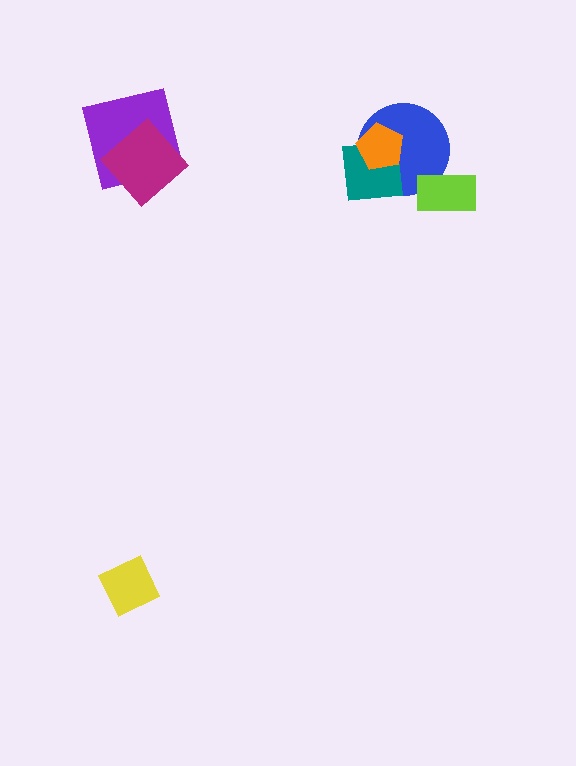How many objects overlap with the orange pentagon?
2 objects overlap with the orange pentagon.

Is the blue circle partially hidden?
Yes, it is partially covered by another shape.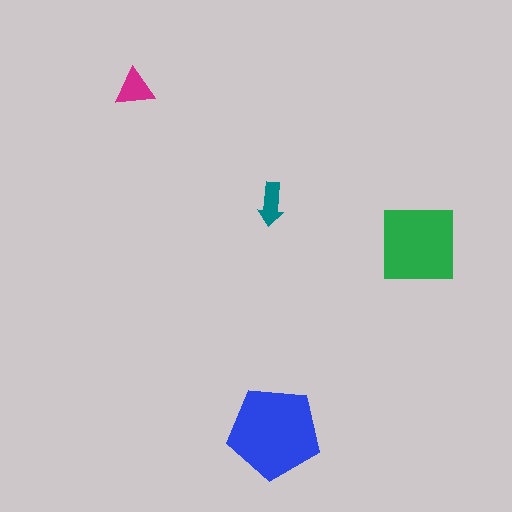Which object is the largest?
The blue pentagon.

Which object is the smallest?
The teal arrow.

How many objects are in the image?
There are 4 objects in the image.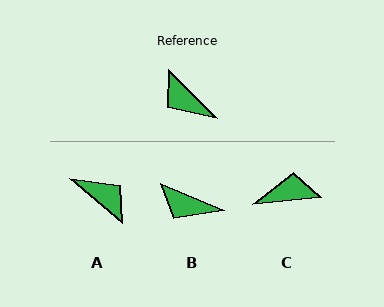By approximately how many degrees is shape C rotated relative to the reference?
Approximately 129 degrees clockwise.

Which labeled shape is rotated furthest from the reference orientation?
A, about 176 degrees away.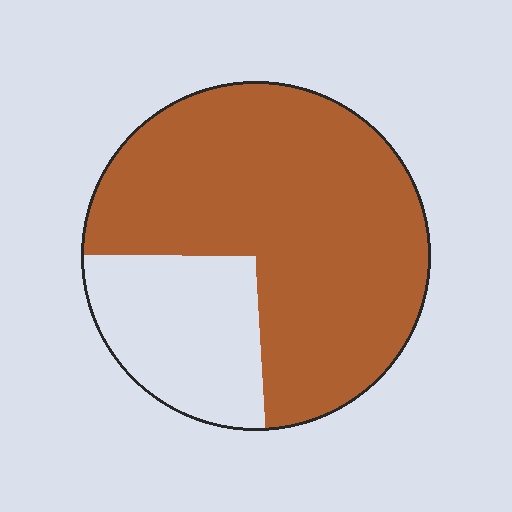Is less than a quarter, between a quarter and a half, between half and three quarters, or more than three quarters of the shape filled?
Between half and three quarters.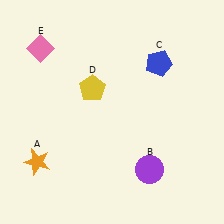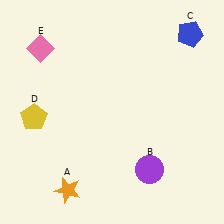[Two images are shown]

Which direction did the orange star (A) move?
The orange star (A) moved right.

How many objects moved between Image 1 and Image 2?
3 objects moved between the two images.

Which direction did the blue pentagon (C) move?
The blue pentagon (C) moved right.